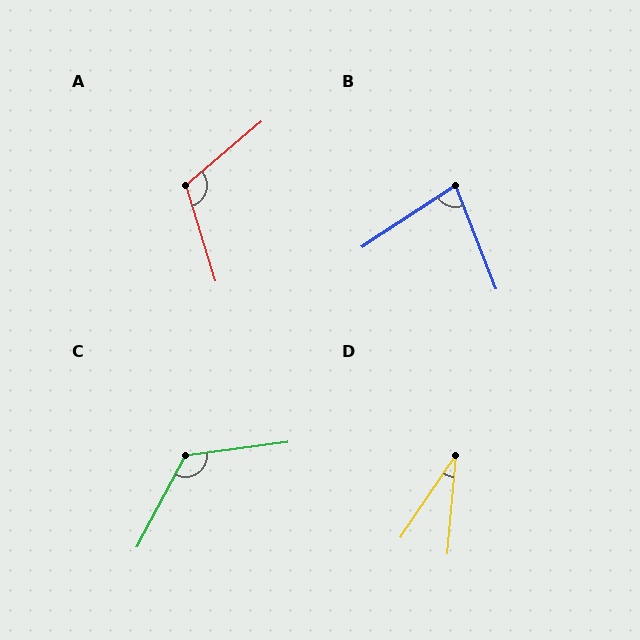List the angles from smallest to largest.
D (29°), B (78°), A (113°), C (126°).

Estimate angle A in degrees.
Approximately 113 degrees.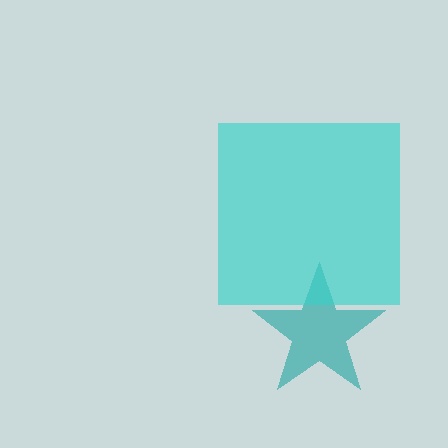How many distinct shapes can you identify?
There are 2 distinct shapes: a teal star, a cyan square.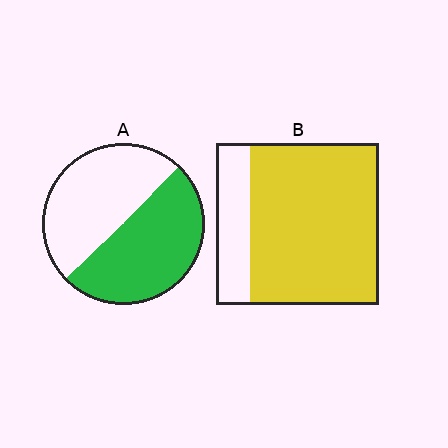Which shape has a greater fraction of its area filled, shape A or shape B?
Shape B.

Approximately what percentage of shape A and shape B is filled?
A is approximately 50% and B is approximately 80%.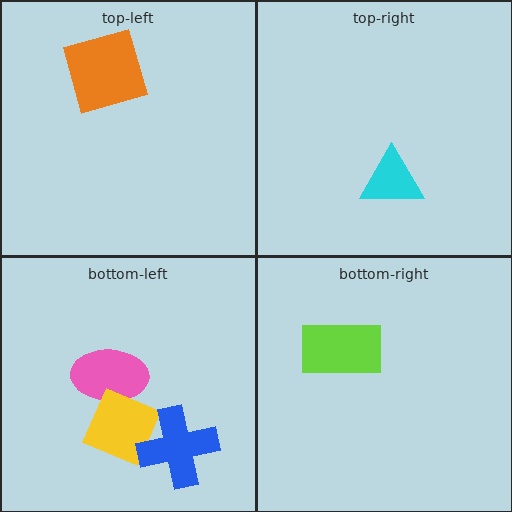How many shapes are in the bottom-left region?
3.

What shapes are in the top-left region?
The orange square.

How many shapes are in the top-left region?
1.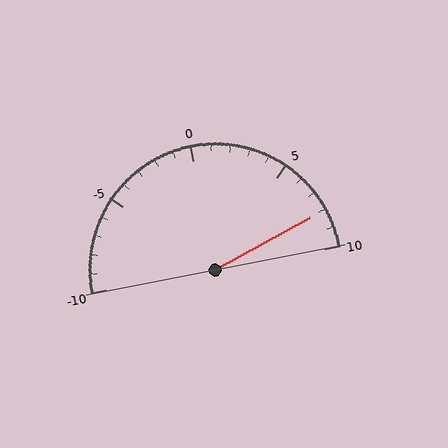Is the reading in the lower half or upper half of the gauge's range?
The reading is in the upper half of the range (-10 to 10).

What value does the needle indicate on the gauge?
The needle indicates approximately 8.